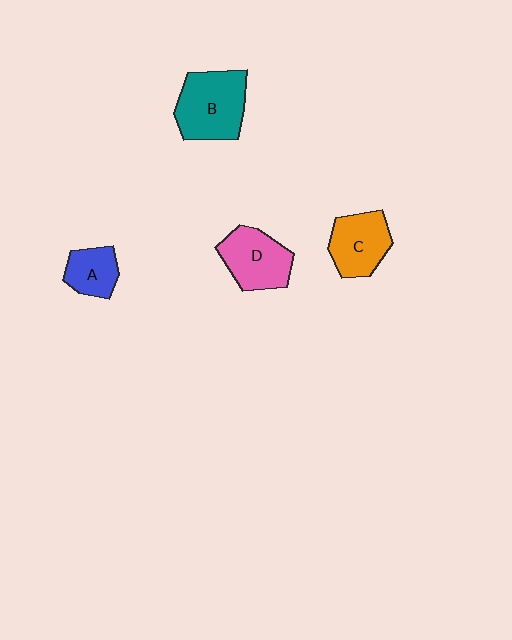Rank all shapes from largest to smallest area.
From largest to smallest: B (teal), D (pink), C (orange), A (blue).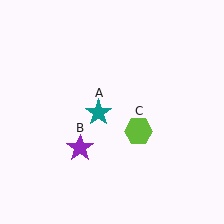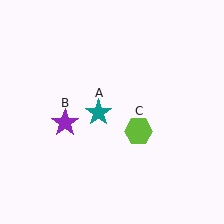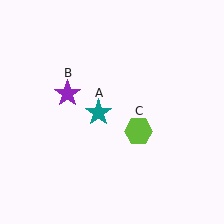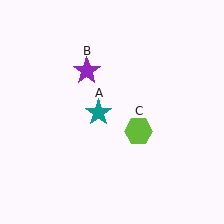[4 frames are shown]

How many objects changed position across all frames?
1 object changed position: purple star (object B).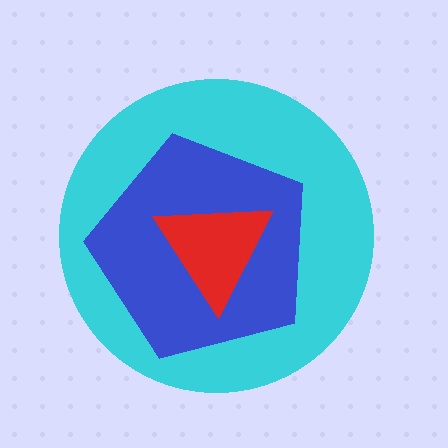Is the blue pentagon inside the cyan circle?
Yes.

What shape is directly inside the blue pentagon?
The red triangle.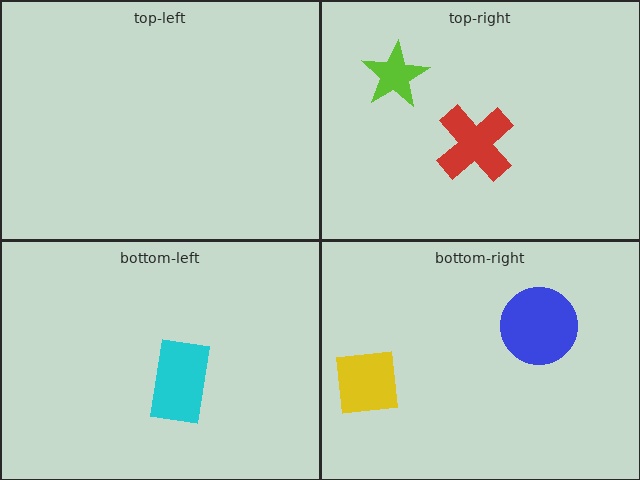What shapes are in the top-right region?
The lime star, the red cross.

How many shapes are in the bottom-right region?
2.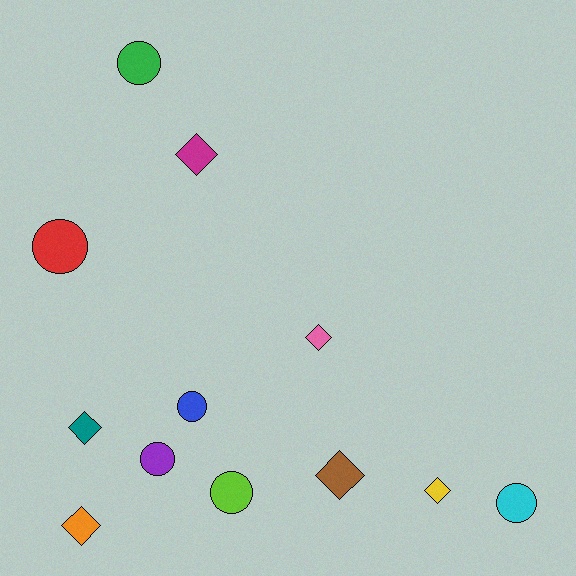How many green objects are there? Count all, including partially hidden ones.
There is 1 green object.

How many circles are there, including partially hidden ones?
There are 6 circles.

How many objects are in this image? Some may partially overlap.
There are 12 objects.